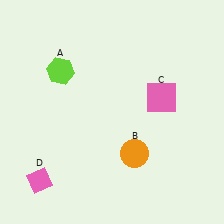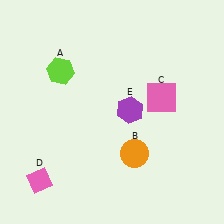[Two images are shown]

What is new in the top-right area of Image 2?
A purple hexagon (E) was added in the top-right area of Image 2.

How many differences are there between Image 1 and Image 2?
There is 1 difference between the two images.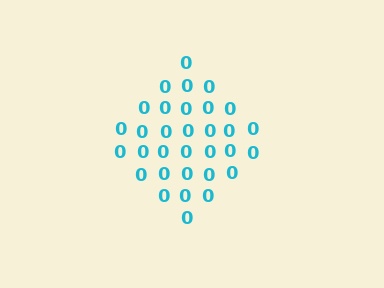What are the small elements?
The small elements are digit 0's.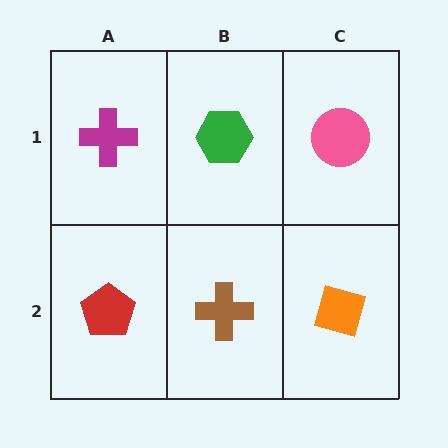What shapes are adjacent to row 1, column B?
A brown cross (row 2, column B), a magenta cross (row 1, column A), a pink circle (row 1, column C).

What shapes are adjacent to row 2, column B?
A green hexagon (row 1, column B), a red pentagon (row 2, column A), an orange diamond (row 2, column C).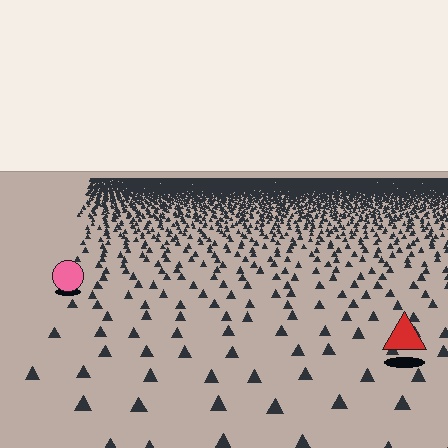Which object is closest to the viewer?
The red triangle is closest. The texture marks near it are larger and more spread out.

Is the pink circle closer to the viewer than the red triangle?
No. The red triangle is closer — you can tell from the texture gradient: the ground texture is coarser near it.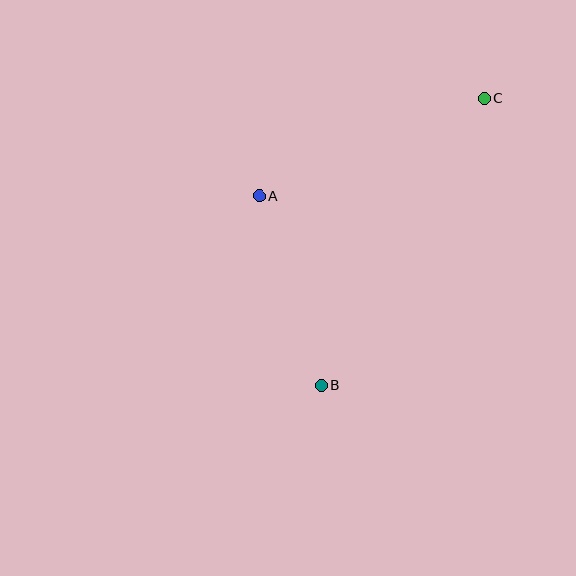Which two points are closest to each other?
Points A and B are closest to each other.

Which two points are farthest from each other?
Points B and C are farthest from each other.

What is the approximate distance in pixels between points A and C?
The distance between A and C is approximately 245 pixels.